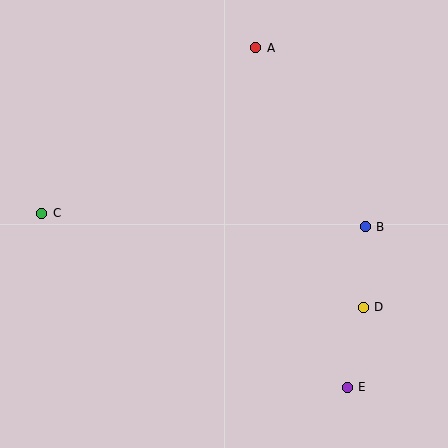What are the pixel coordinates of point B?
Point B is at (365, 227).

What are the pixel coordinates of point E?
Point E is at (347, 387).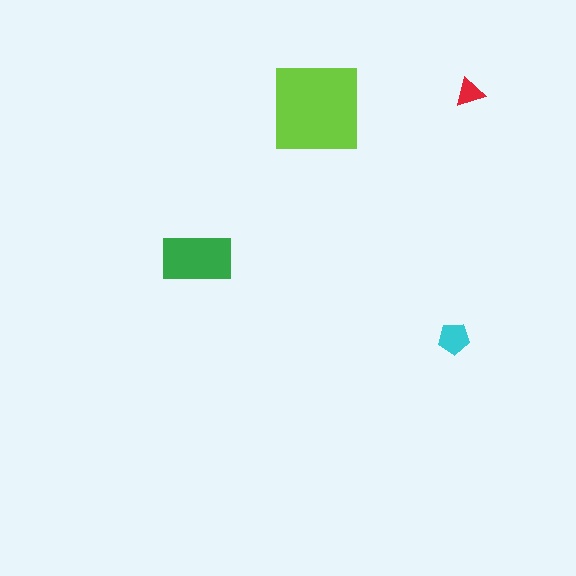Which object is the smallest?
The red triangle.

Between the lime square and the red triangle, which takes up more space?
The lime square.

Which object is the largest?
The lime square.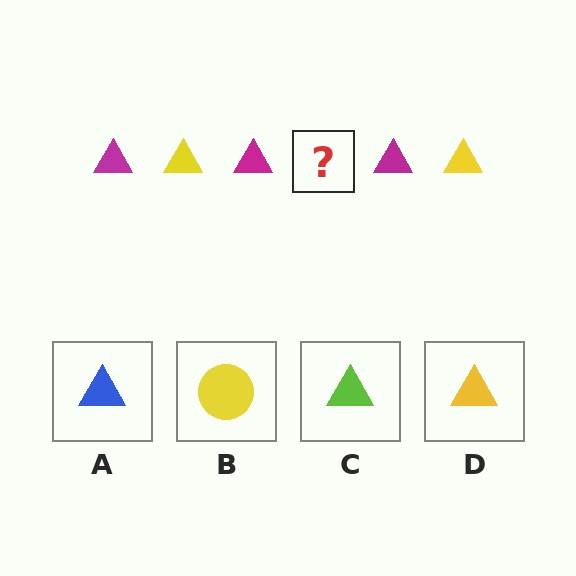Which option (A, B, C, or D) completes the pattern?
D.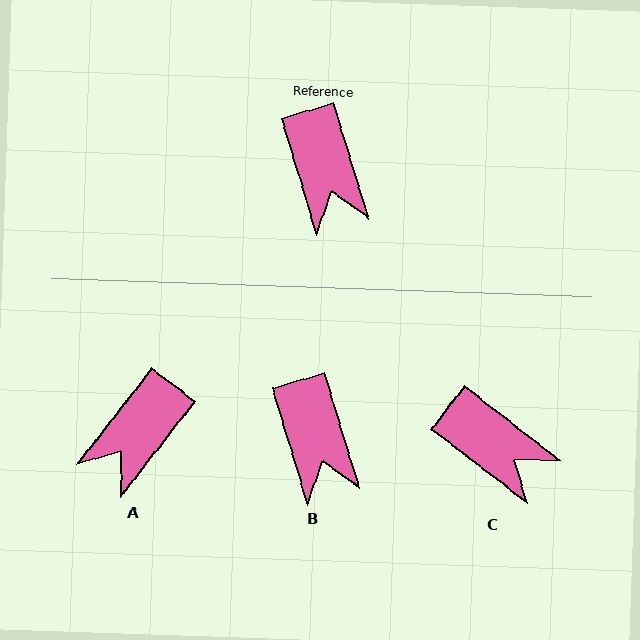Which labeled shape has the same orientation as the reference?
B.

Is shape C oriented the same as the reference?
No, it is off by about 35 degrees.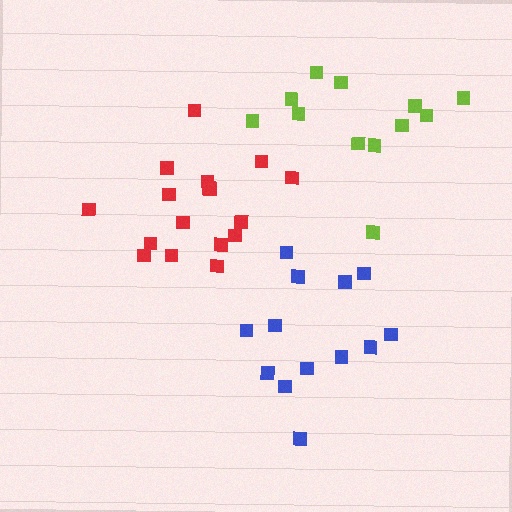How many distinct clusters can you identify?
There are 3 distinct clusters.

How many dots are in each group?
Group 1: 13 dots, Group 2: 17 dots, Group 3: 12 dots (42 total).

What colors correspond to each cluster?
The clusters are colored: blue, red, lime.